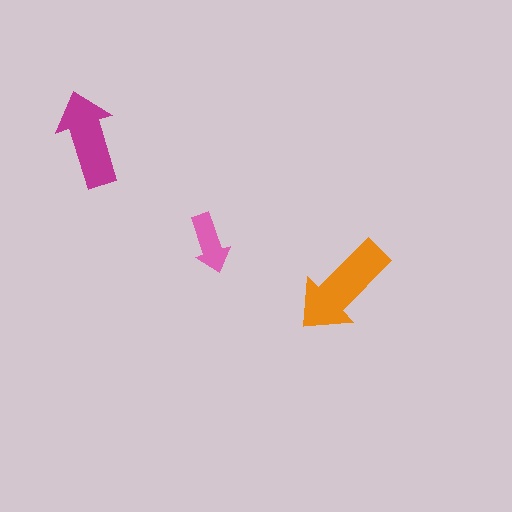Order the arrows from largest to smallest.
the orange one, the magenta one, the pink one.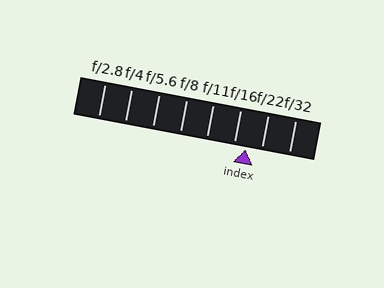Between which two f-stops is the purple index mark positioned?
The index mark is between f/16 and f/22.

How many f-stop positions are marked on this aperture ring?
There are 8 f-stop positions marked.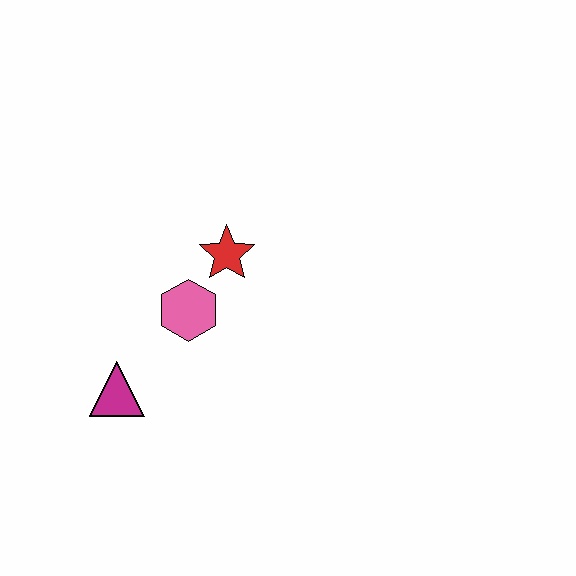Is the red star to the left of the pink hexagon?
No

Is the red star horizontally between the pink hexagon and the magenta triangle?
No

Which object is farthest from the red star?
The magenta triangle is farthest from the red star.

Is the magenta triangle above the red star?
No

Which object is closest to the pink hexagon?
The red star is closest to the pink hexagon.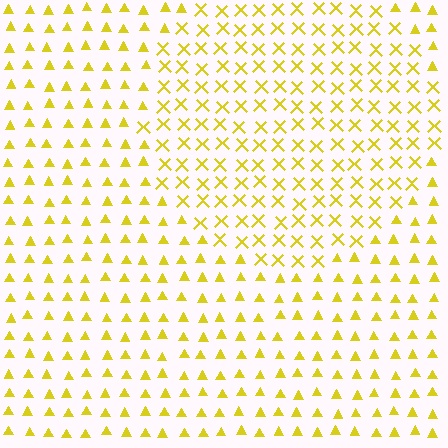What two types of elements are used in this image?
The image uses X marks inside the circle region and triangles outside it.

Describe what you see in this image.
The image is filled with small yellow elements arranged in a uniform grid. A circle-shaped region contains X marks, while the surrounding area contains triangles. The boundary is defined purely by the change in element shape.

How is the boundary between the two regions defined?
The boundary is defined by a change in element shape: X marks inside vs. triangles outside. All elements share the same color and spacing.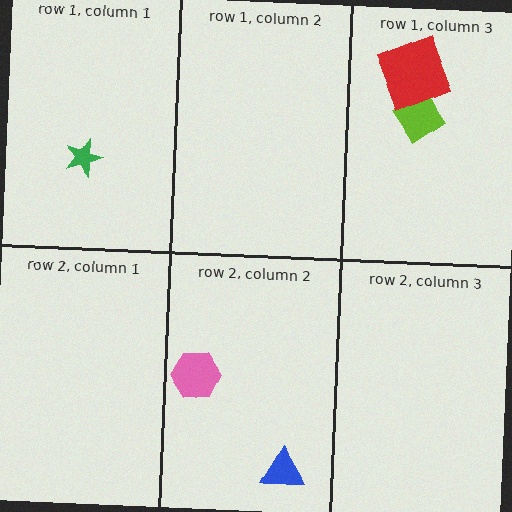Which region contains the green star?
The row 1, column 1 region.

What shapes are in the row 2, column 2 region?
The blue triangle, the pink hexagon.